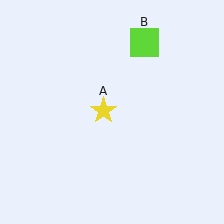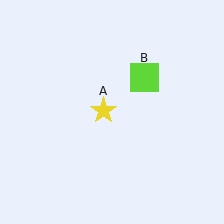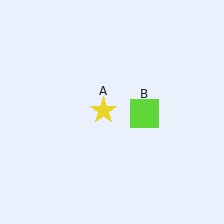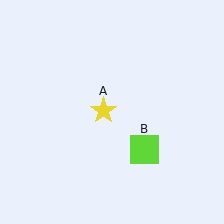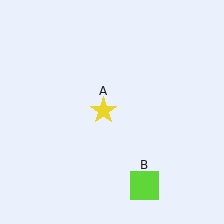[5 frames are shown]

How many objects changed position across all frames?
1 object changed position: lime square (object B).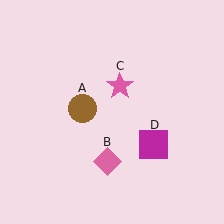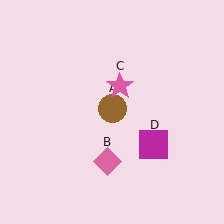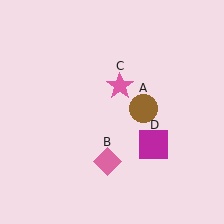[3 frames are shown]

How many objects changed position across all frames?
1 object changed position: brown circle (object A).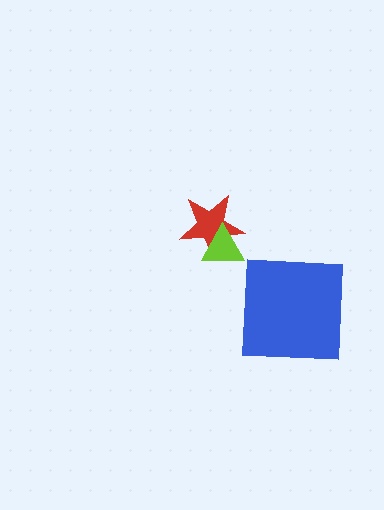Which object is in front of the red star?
The lime triangle is in front of the red star.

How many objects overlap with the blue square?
0 objects overlap with the blue square.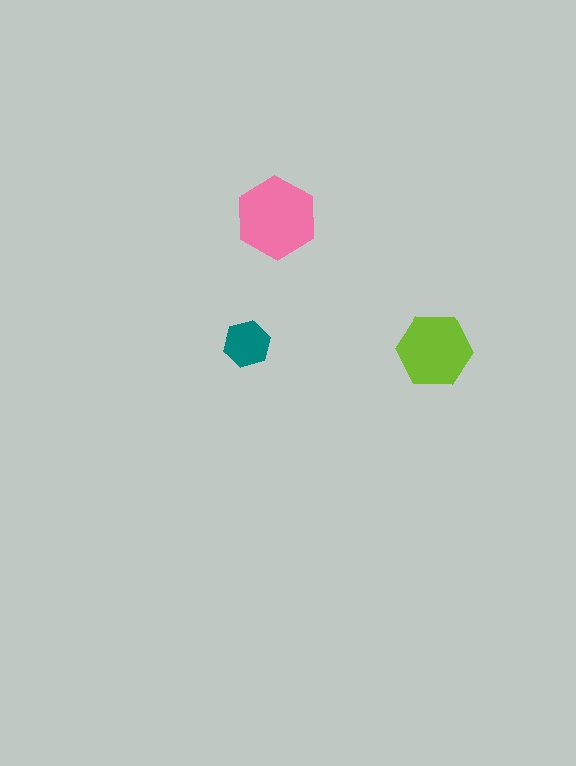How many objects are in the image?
There are 3 objects in the image.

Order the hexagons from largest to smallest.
the pink one, the lime one, the teal one.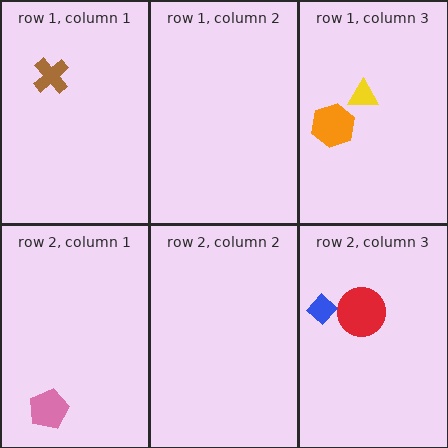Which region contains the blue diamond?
The row 2, column 3 region.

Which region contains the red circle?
The row 2, column 3 region.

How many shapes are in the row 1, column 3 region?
2.